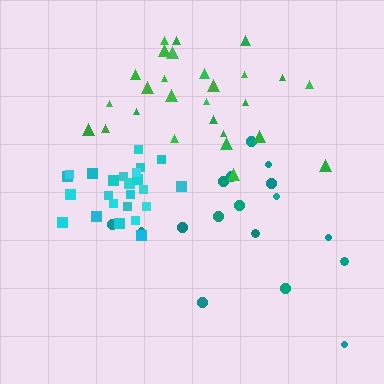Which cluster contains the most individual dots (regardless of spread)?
Green (27).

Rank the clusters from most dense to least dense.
cyan, green, teal.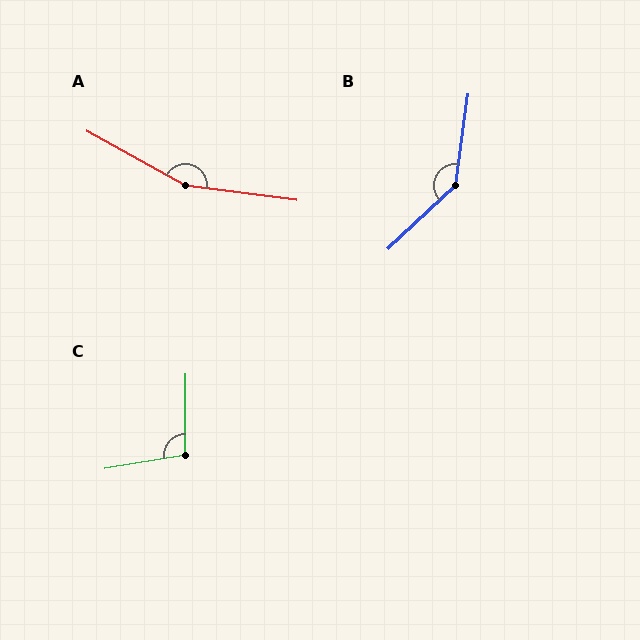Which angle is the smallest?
C, at approximately 100 degrees.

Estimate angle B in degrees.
Approximately 141 degrees.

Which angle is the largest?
A, at approximately 158 degrees.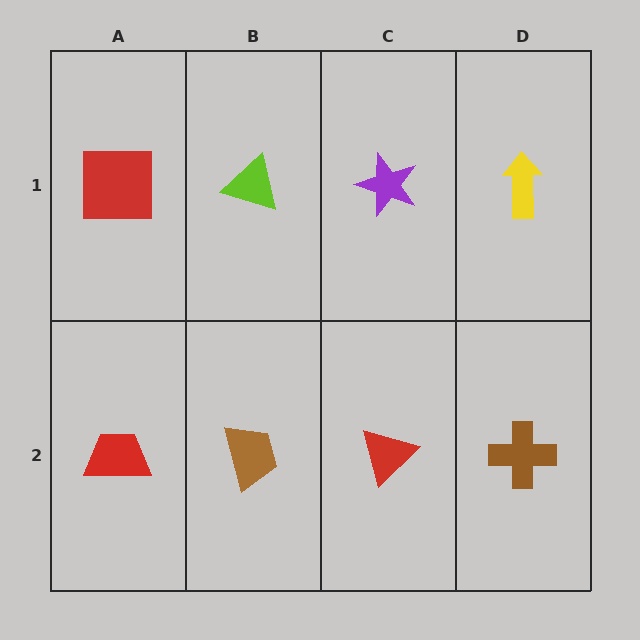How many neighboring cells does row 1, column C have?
3.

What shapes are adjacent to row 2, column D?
A yellow arrow (row 1, column D), a red triangle (row 2, column C).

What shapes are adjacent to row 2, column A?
A red square (row 1, column A), a brown trapezoid (row 2, column B).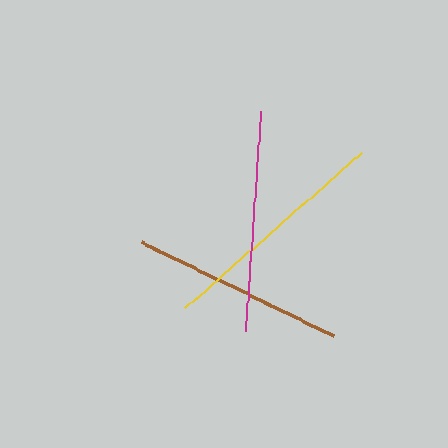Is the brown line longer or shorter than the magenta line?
The magenta line is longer than the brown line.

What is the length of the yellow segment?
The yellow segment is approximately 236 pixels long.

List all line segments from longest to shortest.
From longest to shortest: yellow, magenta, brown.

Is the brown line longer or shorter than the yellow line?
The yellow line is longer than the brown line.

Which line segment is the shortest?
The brown line is the shortest at approximately 214 pixels.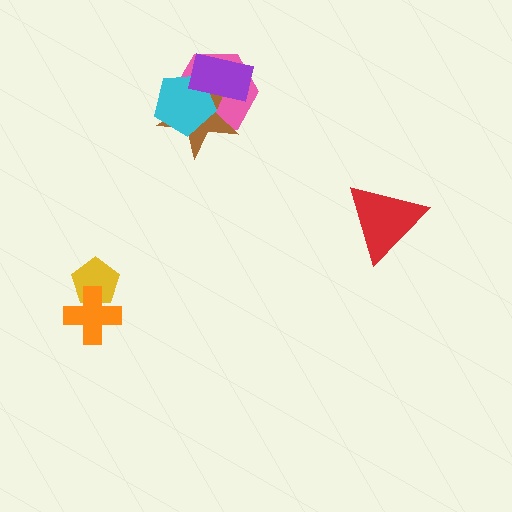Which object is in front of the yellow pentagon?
The orange cross is in front of the yellow pentagon.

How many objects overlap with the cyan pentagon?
3 objects overlap with the cyan pentagon.